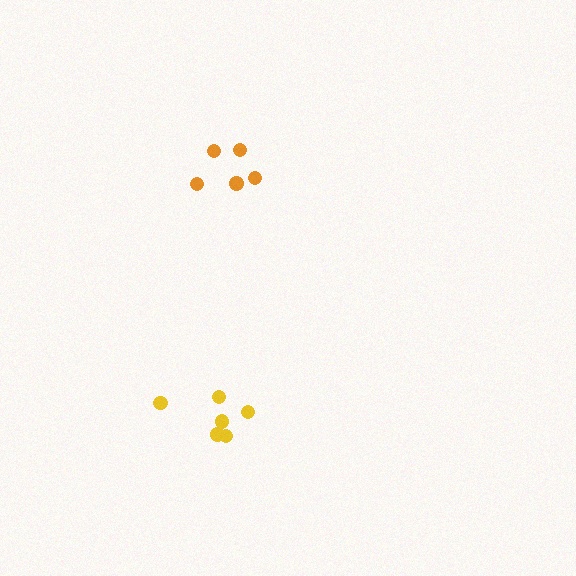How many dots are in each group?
Group 1: 6 dots, Group 2: 5 dots (11 total).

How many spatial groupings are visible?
There are 2 spatial groupings.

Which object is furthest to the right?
The orange cluster is rightmost.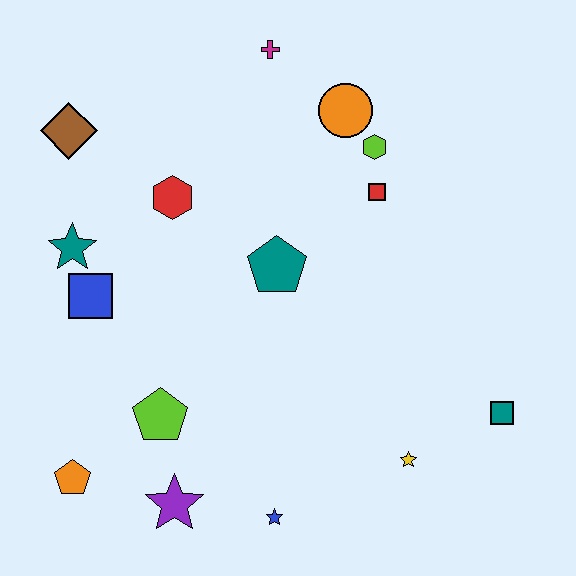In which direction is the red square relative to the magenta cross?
The red square is below the magenta cross.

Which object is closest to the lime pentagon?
The purple star is closest to the lime pentagon.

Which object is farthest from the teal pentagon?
The orange pentagon is farthest from the teal pentagon.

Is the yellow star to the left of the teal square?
Yes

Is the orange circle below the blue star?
No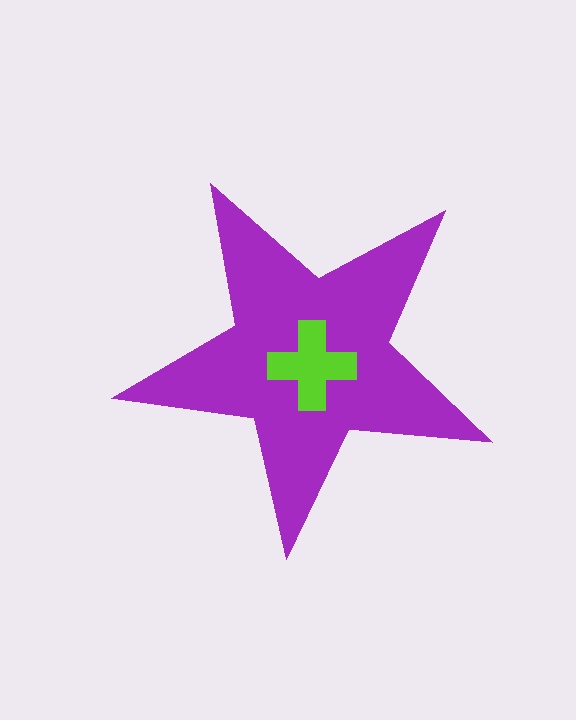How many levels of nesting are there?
2.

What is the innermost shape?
The lime cross.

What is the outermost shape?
The purple star.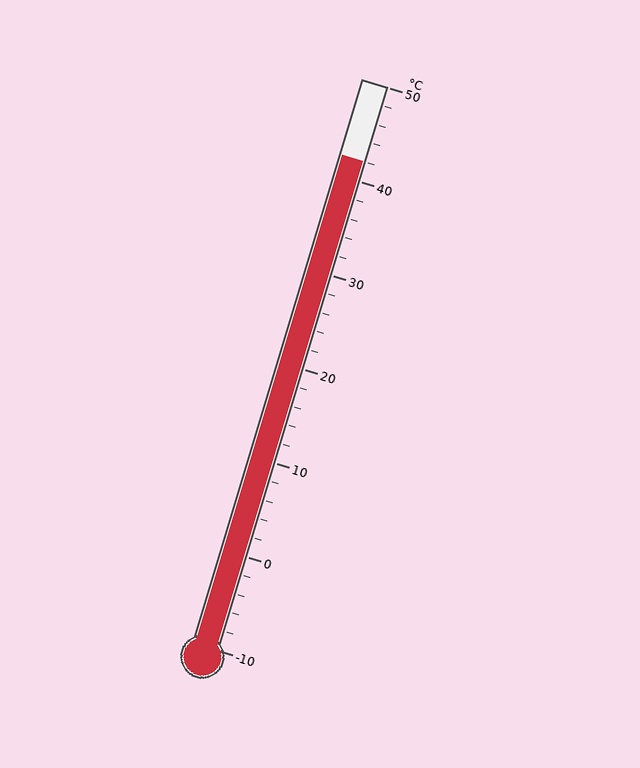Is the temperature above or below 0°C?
The temperature is above 0°C.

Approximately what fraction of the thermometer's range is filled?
The thermometer is filled to approximately 85% of its range.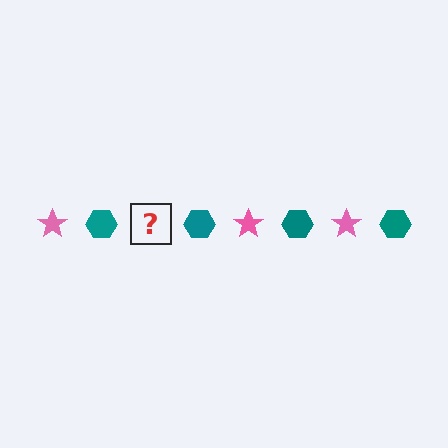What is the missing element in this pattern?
The missing element is a pink star.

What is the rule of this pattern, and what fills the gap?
The rule is that the pattern alternates between pink star and teal hexagon. The gap should be filled with a pink star.